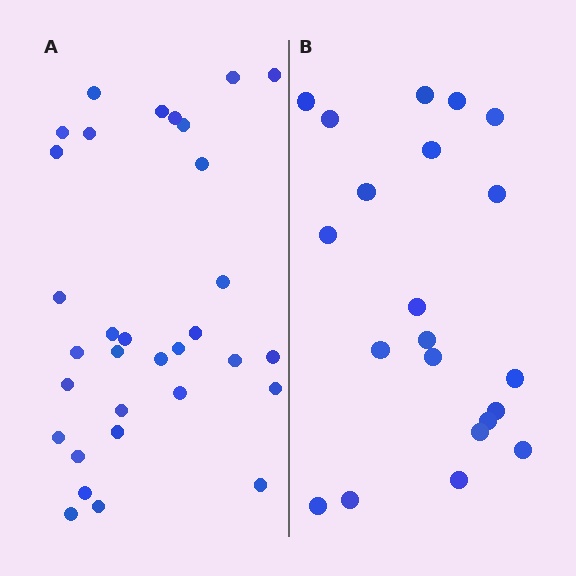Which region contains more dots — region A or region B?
Region A (the left region) has more dots.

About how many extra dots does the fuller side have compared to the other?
Region A has roughly 12 or so more dots than region B.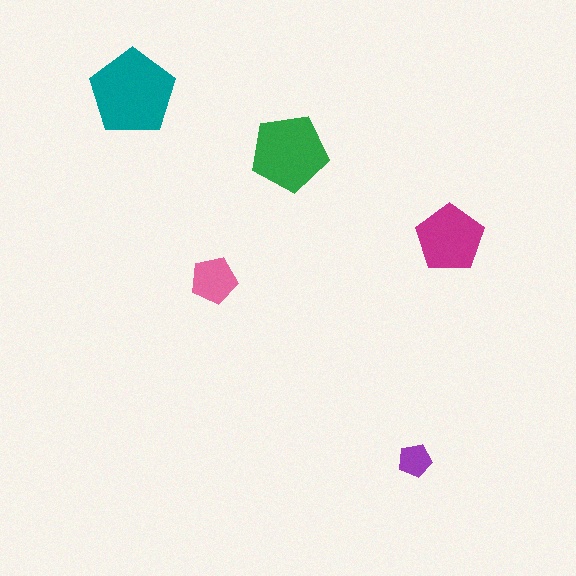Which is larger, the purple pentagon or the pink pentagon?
The pink one.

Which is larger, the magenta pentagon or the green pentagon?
The green one.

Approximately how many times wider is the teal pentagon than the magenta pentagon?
About 1.5 times wider.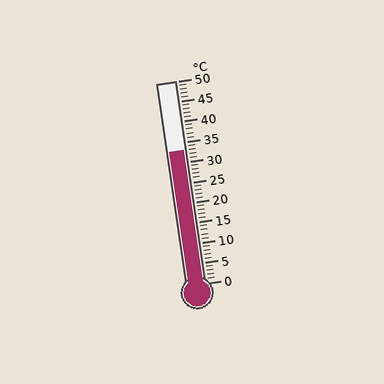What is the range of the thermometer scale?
The thermometer scale ranges from 0°C to 50°C.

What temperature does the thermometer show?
The thermometer shows approximately 33°C.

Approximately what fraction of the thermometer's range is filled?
The thermometer is filled to approximately 65% of its range.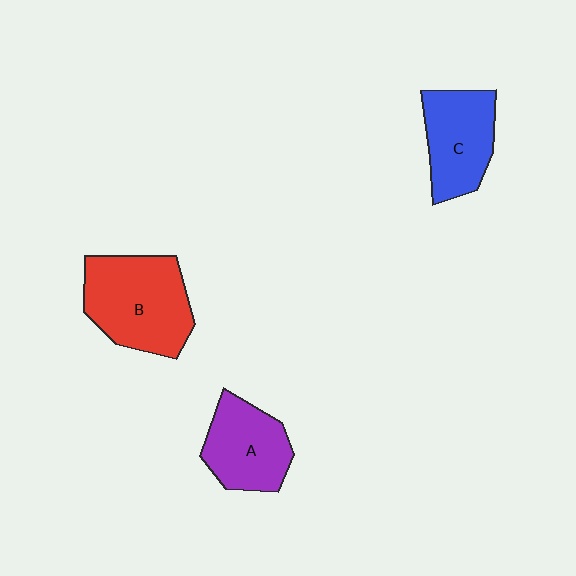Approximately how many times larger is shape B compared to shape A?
Approximately 1.4 times.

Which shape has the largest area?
Shape B (red).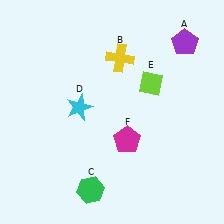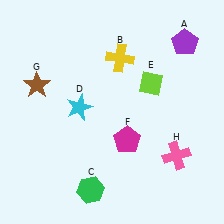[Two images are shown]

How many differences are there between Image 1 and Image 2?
There are 2 differences between the two images.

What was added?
A brown star (G), a pink cross (H) were added in Image 2.